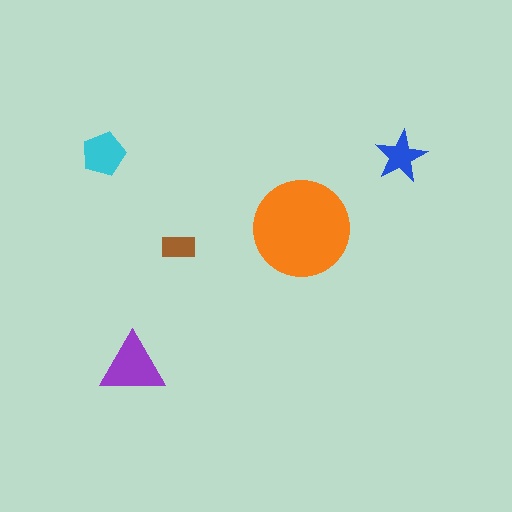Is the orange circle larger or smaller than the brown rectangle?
Larger.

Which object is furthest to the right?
The blue star is rightmost.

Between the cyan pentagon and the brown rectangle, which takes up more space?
The cyan pentagon.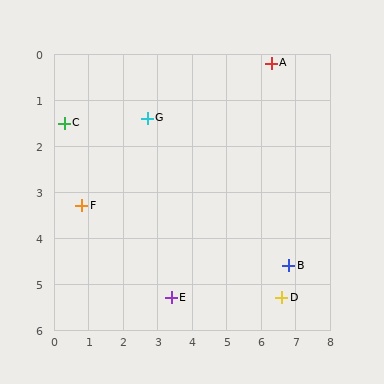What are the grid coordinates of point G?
Point G is at approximately (2.7, 1.4).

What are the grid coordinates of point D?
Point D is at approximately (6.6, 5.3).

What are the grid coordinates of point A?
Point A is at approximately (6.3, 0.2).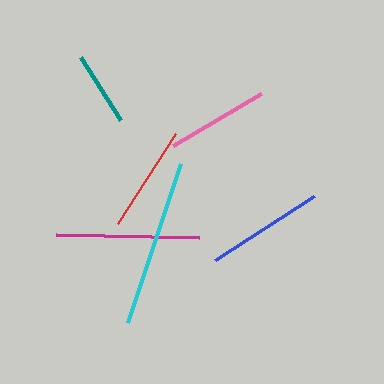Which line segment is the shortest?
The teal line is the shortest at approximately 75 pixels.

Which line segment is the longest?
The cyan line is the longest at approximately 167 pixels.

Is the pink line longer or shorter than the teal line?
The pink line is longer than the teal line.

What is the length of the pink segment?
The pink segment is approximately 102 pixels long.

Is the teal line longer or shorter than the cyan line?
The cyan line is longer than the teal line.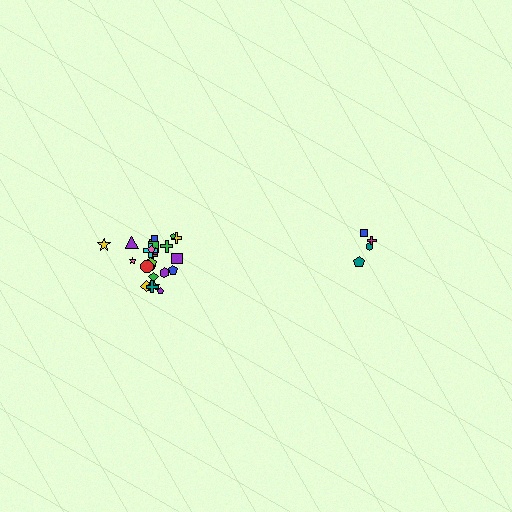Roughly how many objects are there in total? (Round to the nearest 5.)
Roughly 30 objects in total.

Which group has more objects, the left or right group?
The left group.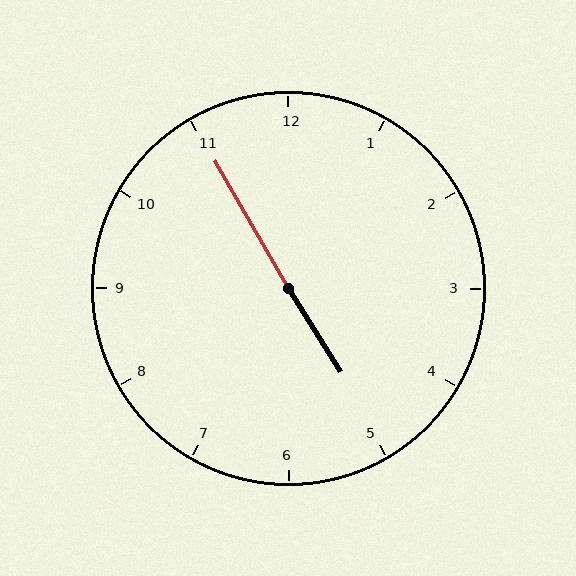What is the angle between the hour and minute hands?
Approximately 178 degrees.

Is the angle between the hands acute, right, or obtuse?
It is obtuse.